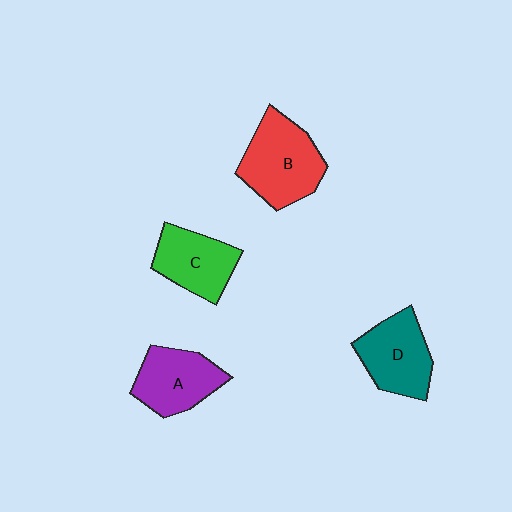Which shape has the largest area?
Shape B (red).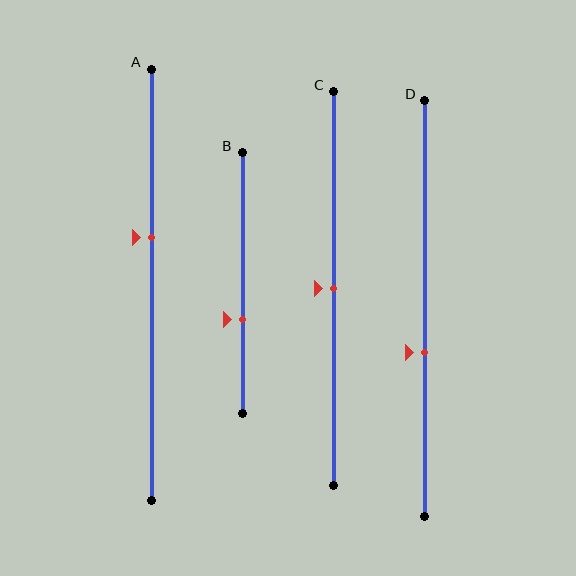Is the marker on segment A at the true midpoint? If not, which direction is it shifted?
No, the marker on segment A is shifted upward by about 11% of the segment length.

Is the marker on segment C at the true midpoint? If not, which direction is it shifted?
Yes, the marker on segment C is at the true midpoint.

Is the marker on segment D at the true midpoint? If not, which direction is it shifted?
No, the marker on segment D is shifted downward by about 11% of the segment length.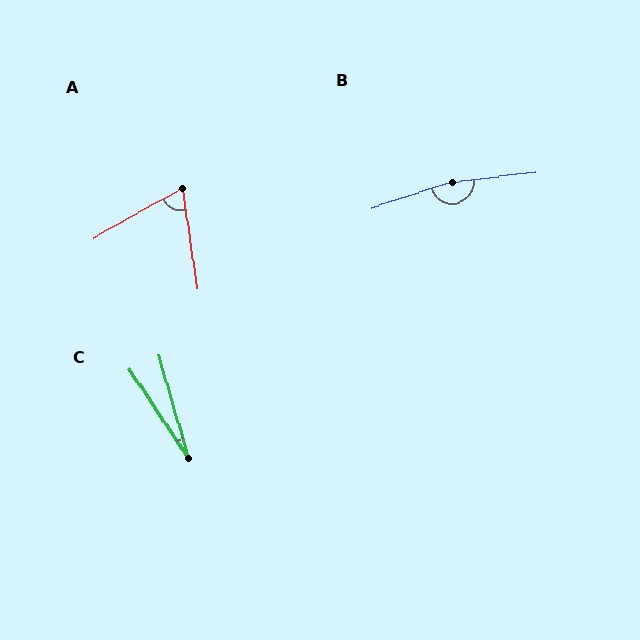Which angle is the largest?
B, at approximately 169 degrees.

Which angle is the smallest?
C, at approximately 18 degrees.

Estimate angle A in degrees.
Approximately 69 degrees.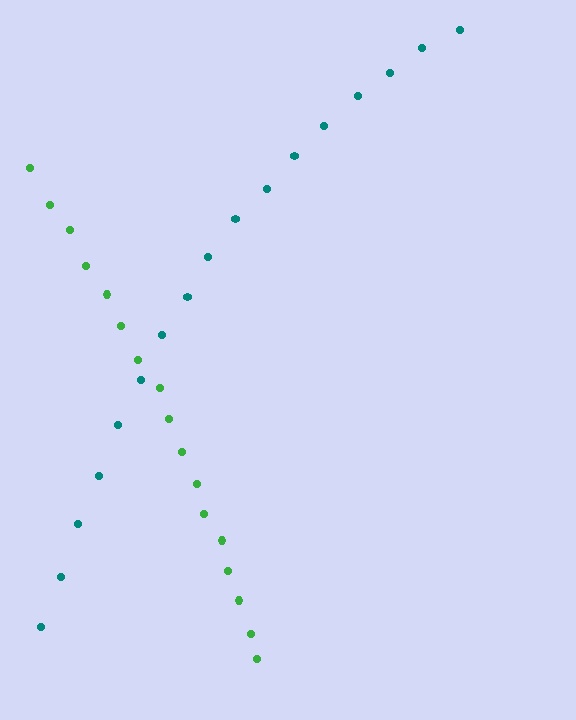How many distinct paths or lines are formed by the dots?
There are 2 distinct paths.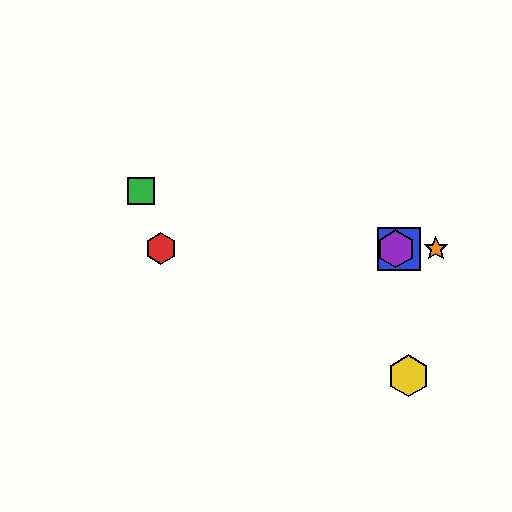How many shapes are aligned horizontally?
4 shapes (the red hexagon, the blue square, the purple hexagon, the orange star) are aligned horizontally.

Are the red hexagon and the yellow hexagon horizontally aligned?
No, the red hexagon is at y≈249 and the yellow hexagon is at y≈376.